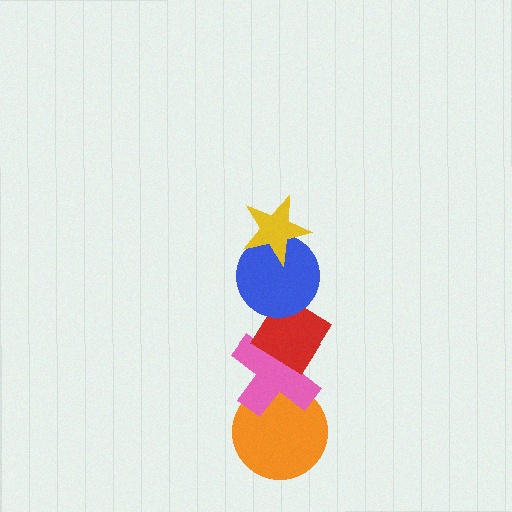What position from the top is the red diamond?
The red diamond is 3rd from the top.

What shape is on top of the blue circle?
The yellow star is on top of the blue circle.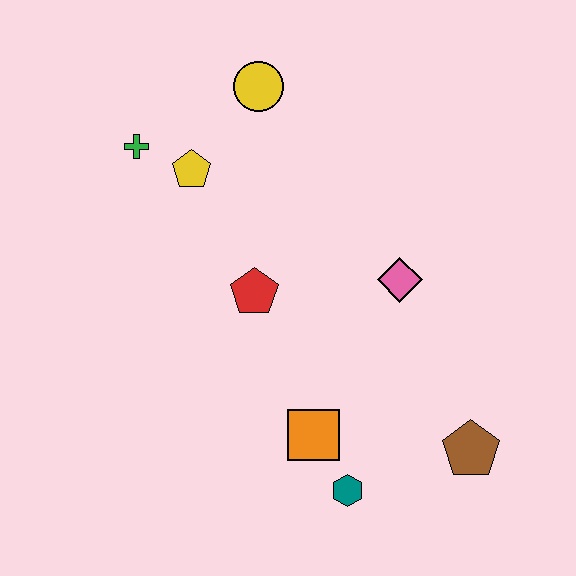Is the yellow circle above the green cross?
Yes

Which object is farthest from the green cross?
The brown pentagon is farthest from the green cross.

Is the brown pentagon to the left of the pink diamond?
No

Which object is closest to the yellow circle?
The yellow pentagon is closest to the yellow circle.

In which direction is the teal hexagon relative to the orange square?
The teal hexagon is below the orange square.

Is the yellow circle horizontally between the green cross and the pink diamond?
Yes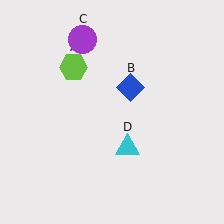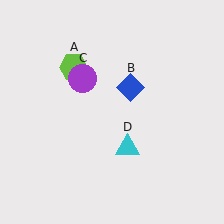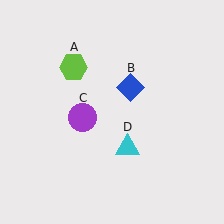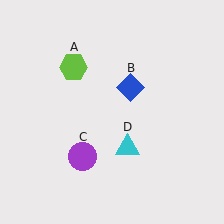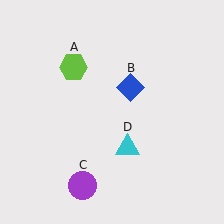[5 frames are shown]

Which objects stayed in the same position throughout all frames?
Lime hexagon (object A) and blue diamond (object B) and cyan triangle (object D) remained stationary.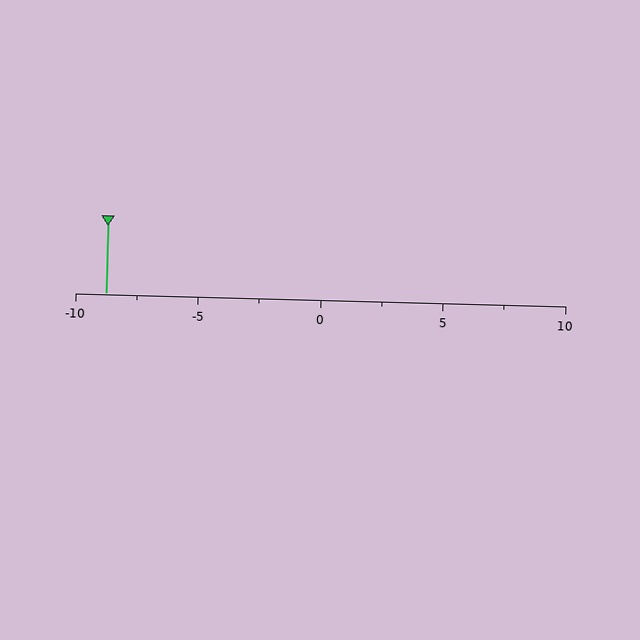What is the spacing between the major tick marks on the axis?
The major ticks are spaced 5 apart.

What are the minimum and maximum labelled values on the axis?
The axis runs from -10 to 10.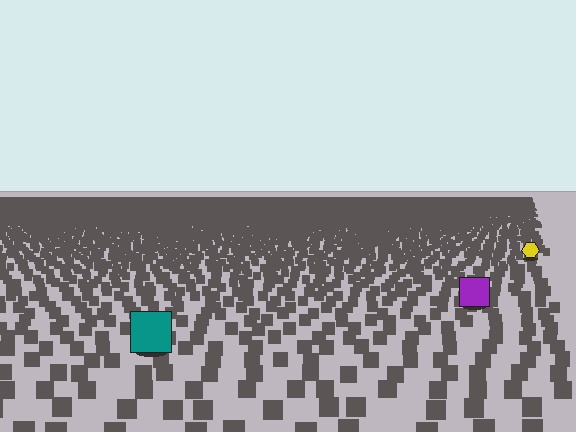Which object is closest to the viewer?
The teal square is closest. The texture marks near it are larger and more spread out.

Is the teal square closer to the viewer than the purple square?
Yes. The teal square is closer — you can tell from the texture gradient: the ground texture is coarser near it.